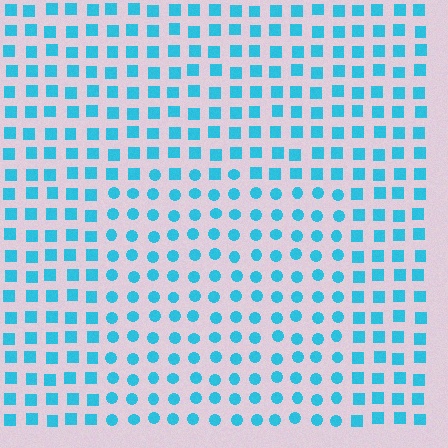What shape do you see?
I see a rectangle.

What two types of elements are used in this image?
The image uses circles inside the rectangle region and squares outside it.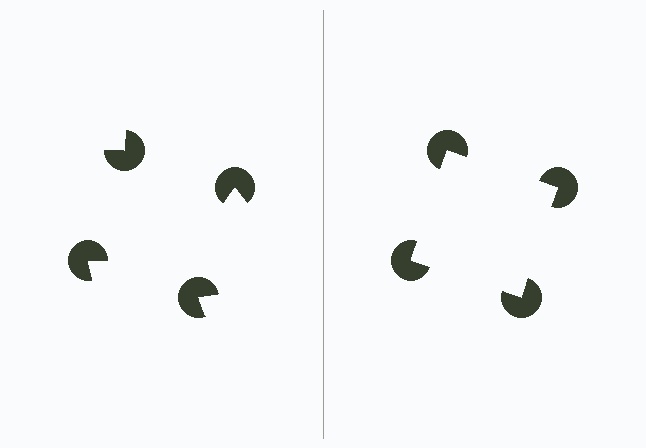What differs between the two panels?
The pac-man discs are positioned identically on both sides; only the wedge orientations differ. On the right they align to a square; on the left they are misaligned.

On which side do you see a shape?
An illusory square appears on the right side. On the left side the wedge cuts are rotated, so no coherent shape forms.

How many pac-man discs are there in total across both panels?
8 — 4 on each side.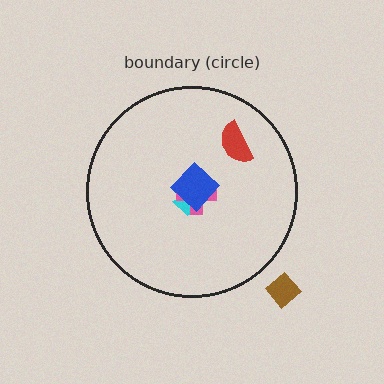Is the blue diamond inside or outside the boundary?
Inside.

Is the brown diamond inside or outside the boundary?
Outside.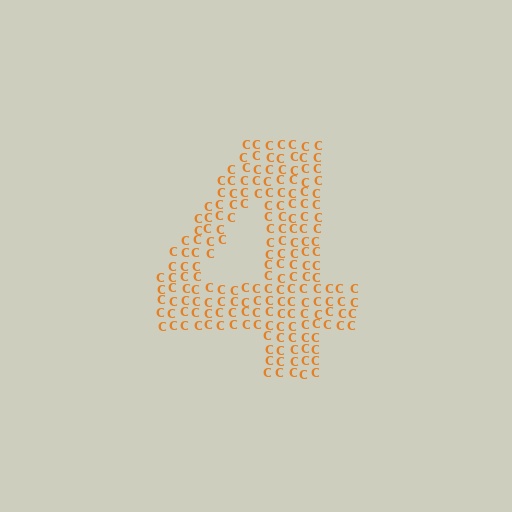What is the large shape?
The large shape is the digit 4.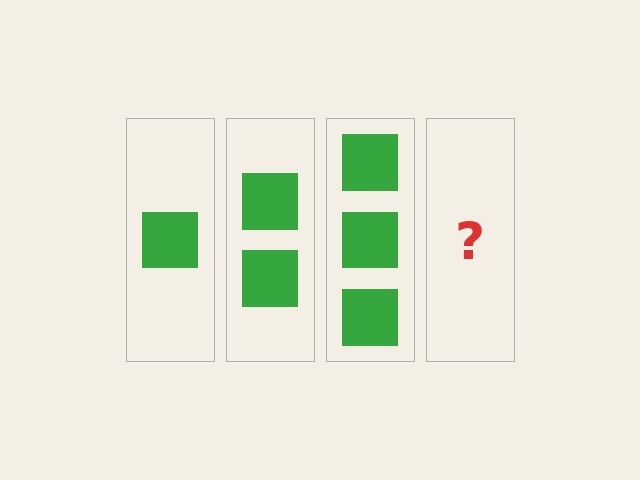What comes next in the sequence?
The next element should be 4 squares.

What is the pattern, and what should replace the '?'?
The pattern is that each step adds one more square. The '?' should be 4 squares.